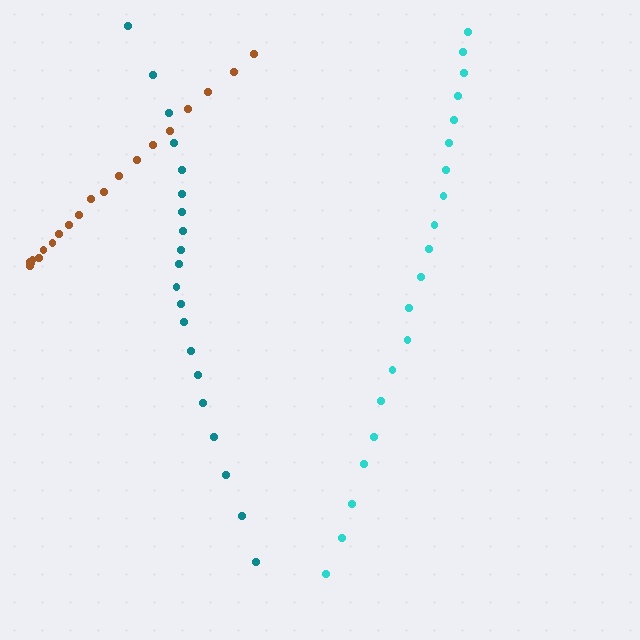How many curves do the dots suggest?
There are 3 distinct paths.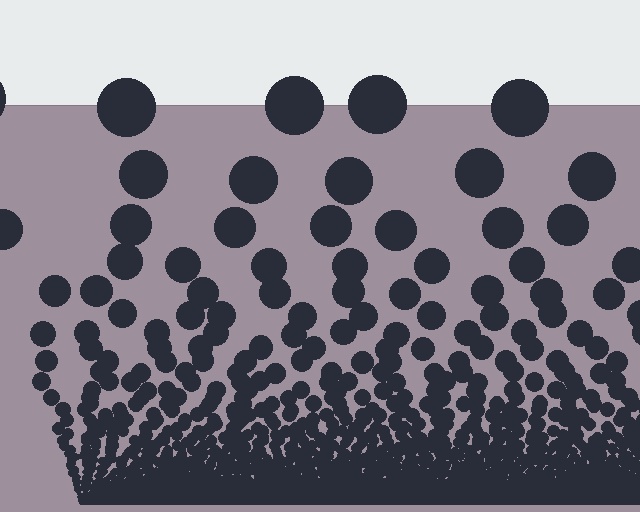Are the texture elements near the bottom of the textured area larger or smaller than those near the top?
Smaller. The gradient is inverted — elements near the bottom are smaller and denser.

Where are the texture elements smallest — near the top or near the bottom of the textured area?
Near the bottom.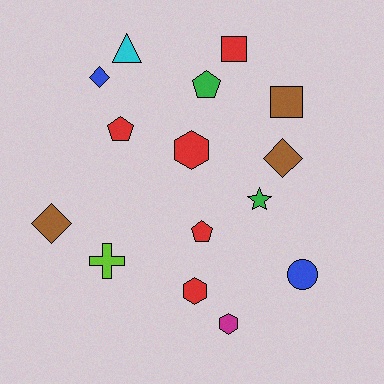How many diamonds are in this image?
There are 3 diamonds.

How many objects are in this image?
There are 15 objects.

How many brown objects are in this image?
There are 3 brown objects.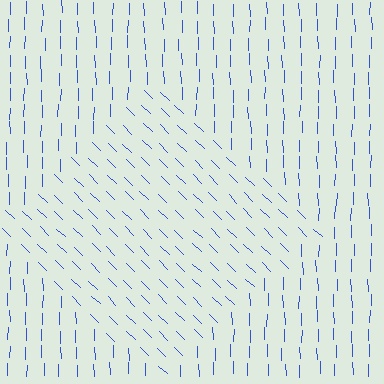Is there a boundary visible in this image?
Yes, there is a texture boundary formed by a change in line orientation.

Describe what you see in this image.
The image is filled with small blue line segments. A diamond region in the image has lines oriented differently from the surrounding lines, creating a visible texture boundary.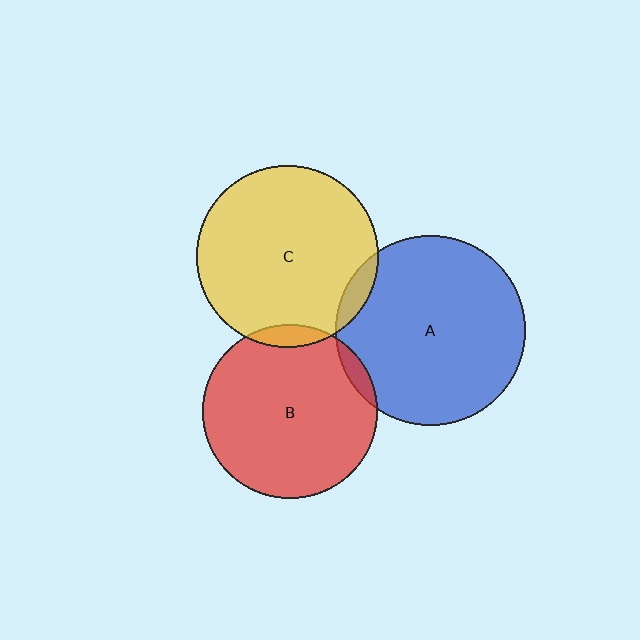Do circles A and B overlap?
Yes.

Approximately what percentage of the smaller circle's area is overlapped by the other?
Approximately 5%.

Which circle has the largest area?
Circle A (blue).